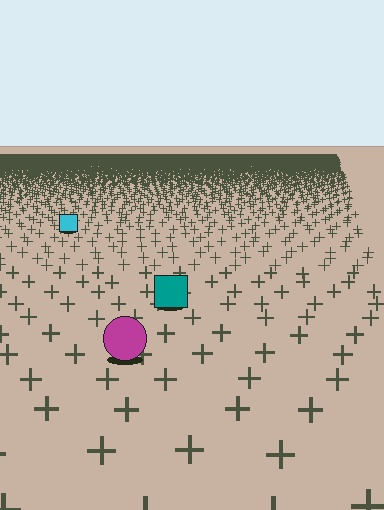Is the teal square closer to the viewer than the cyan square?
Yes. The teal square is closer — you can tell from the texture gradient: the ground texture is coarser near it.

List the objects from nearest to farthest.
From nearest to farthest: the magenta circle, the teal square, the cyan square.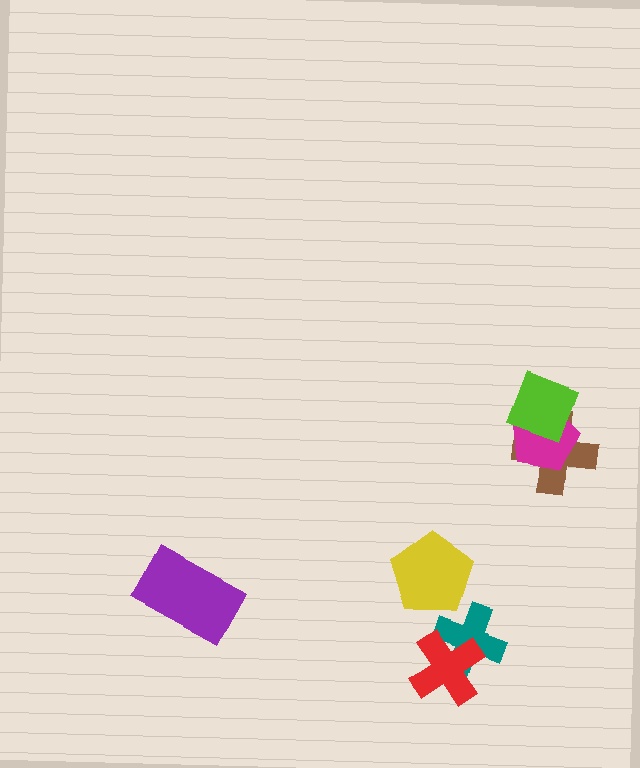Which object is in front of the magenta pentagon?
The lime square is in front of the magenta pentagon.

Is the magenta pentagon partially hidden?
Yes, it is partially covered by another shape.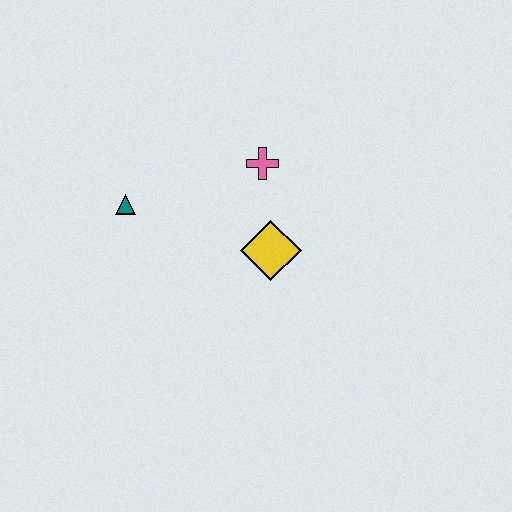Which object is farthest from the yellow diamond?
The teal triangle is farthest from the yellow diamond.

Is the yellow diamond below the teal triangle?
Yes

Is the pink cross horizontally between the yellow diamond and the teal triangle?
Yes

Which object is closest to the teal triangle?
The pink cross is closest to the teal triangle.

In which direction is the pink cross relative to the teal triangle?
The pink cross is to the right of the teal triangle.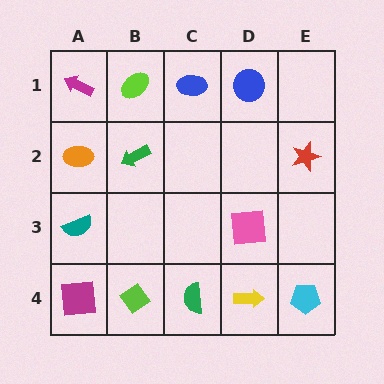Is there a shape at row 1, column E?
No, that cell is empty.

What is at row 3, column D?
A pink square.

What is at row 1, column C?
A blue ellipse.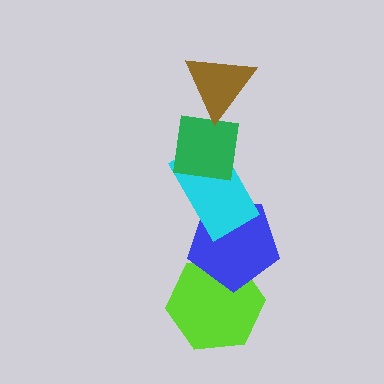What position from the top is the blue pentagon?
The blue pentagon is 4th from the top.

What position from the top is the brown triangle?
The brown triangle is 1st from the top.